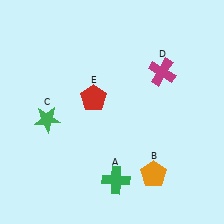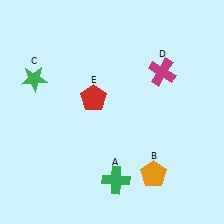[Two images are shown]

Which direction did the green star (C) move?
The green star (C) moved up.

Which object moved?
The green star (C) moved up.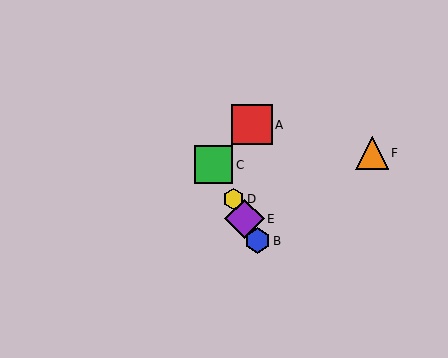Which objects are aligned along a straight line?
Objects B, C, D, E are aligned along a straight line.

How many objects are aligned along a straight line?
4 objects (B, C, D, E) are aligned along a straight line.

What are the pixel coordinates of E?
Object E is at (245, 219).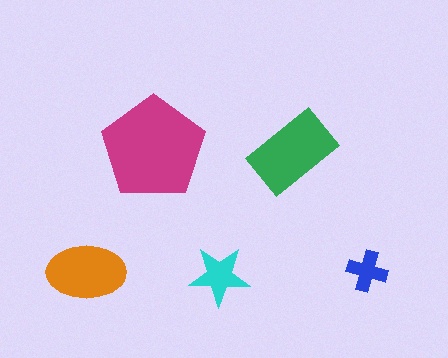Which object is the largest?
The magenta pentagon.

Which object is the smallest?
The blue cross.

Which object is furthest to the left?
The orange ellipse is leftmost.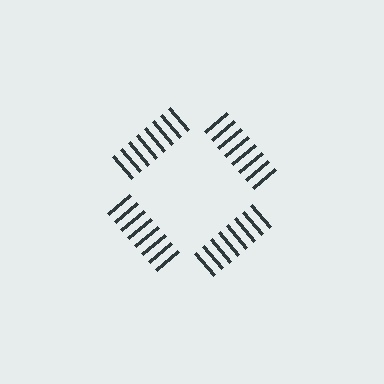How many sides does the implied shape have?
4 sides — the line-ends trace a square.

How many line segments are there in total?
32 — 8 along each of the 4 edges.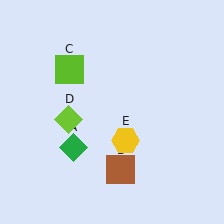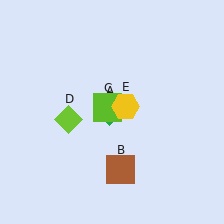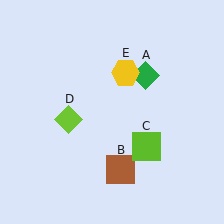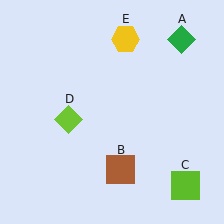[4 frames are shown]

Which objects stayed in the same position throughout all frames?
Brown square (object B) and lime diamond (object D) remained stationary.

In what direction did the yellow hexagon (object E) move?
The yellow hexagon (object E) moved up.